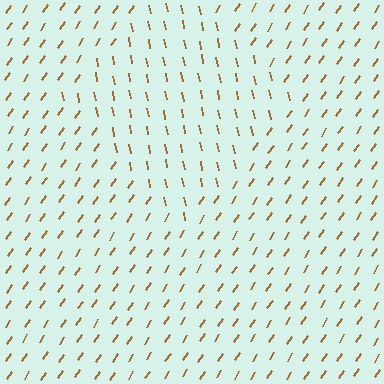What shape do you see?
I see a diamond.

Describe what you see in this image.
The image is filled with small brown line segments. A diamond region in the image has lines oriented differently from the surrounding lines, creating a visible texture boundary.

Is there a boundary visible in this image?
Yes, there is a texture boundary formed by a change in line orientation.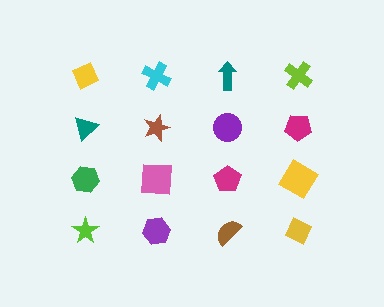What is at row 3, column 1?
A green hexagon.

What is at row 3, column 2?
A pink square.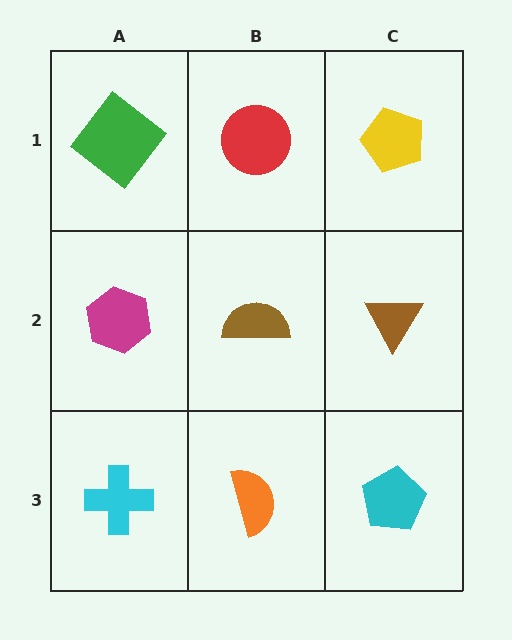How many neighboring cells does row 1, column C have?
2.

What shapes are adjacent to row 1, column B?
A brown semicircle (row 2, column B), a green diamond (row 1, column A), a yellow pentagon (row 1, column C).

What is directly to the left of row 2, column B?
A magenta hexagon.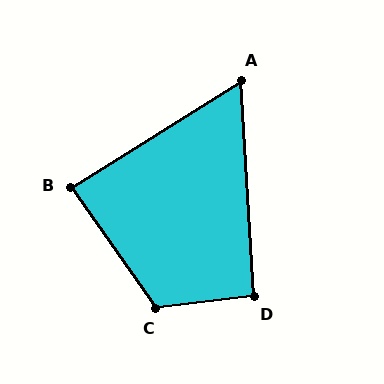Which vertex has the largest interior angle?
C, at approximately 118 degrees.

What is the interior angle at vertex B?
Approximately 87 degrees (approximately right).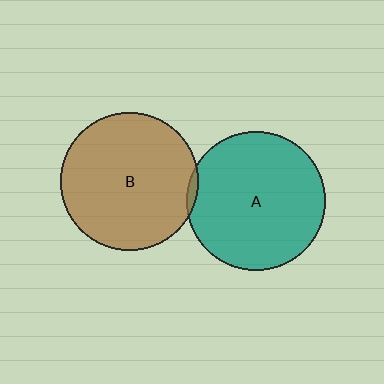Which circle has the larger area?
Circle A (teal).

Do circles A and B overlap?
Yes.